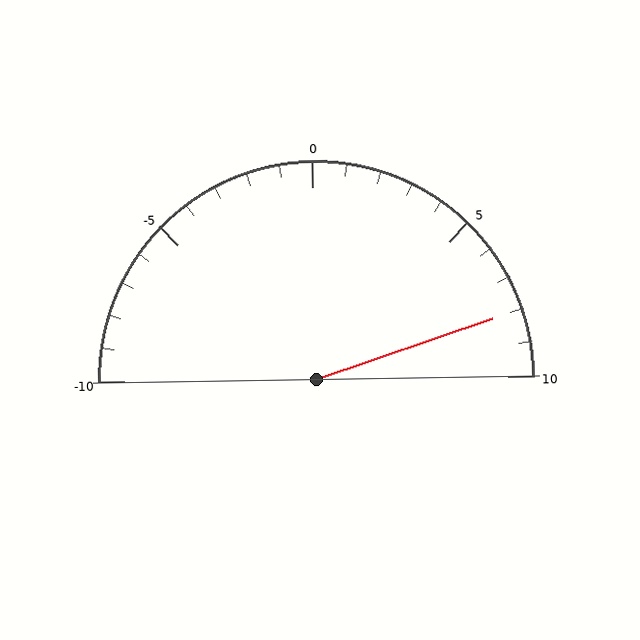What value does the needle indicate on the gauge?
The needle indicates approximately 8.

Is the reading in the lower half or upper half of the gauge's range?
The reading is in the upper half of the range (-10 to 10).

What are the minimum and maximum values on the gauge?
The gauge ranges from -10 to 10.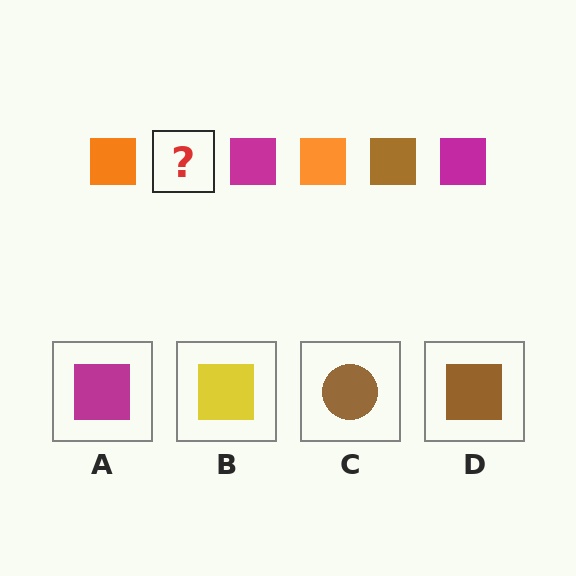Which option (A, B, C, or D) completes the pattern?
D.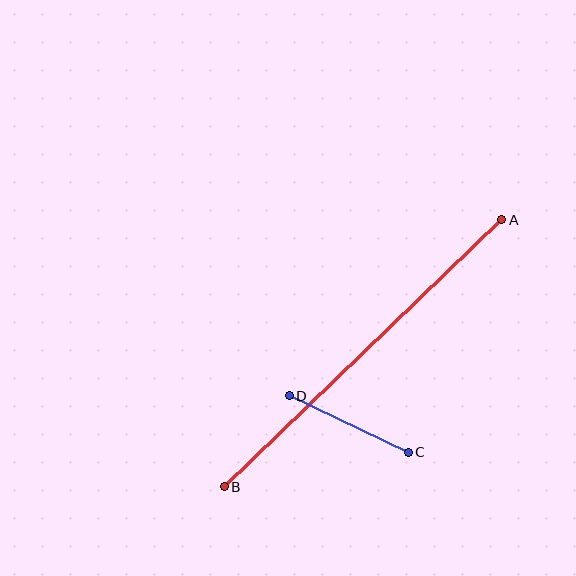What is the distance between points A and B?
The distance is approximately 385 pixels.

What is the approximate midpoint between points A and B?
The midpoint is at approximately (363, 353) pixels.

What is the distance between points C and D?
The distance is approximately 132 pixels.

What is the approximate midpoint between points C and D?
The midpoint is at approximately (349, 424) pixels.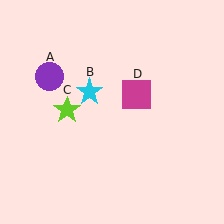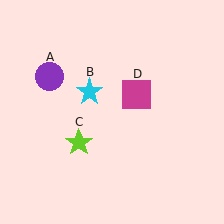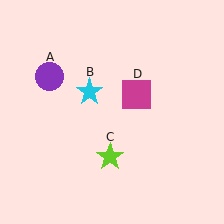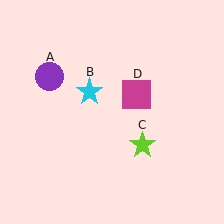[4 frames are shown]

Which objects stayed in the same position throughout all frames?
Purple circle (object A) and cyan star (object B) and magenta square (object D) remained stationary.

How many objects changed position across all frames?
1 object changed position: lime star (object C).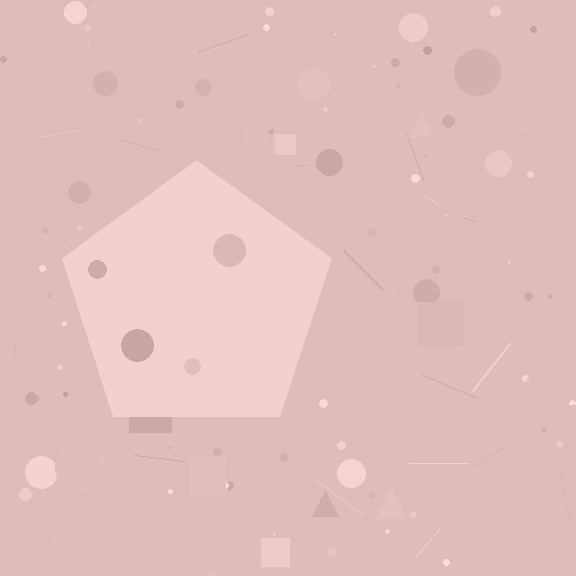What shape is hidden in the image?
A pentagon is hidden in the image.